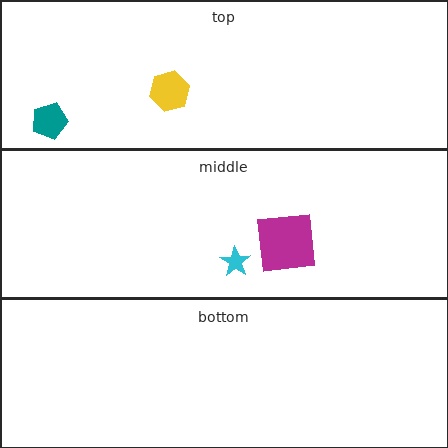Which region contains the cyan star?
The middle region.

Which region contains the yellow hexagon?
The top region.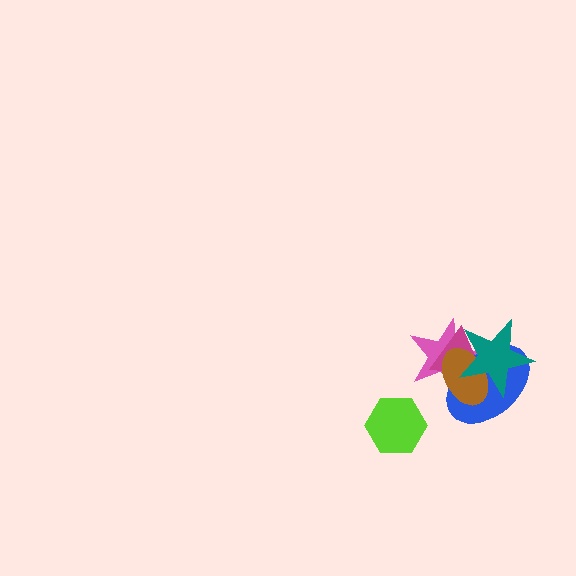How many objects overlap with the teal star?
4 objects overlap with the teal star.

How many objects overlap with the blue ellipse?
4 objects overlap with the blue ellipse.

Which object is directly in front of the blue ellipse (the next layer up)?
The brown ellipse is directly in front of the blue ellipse.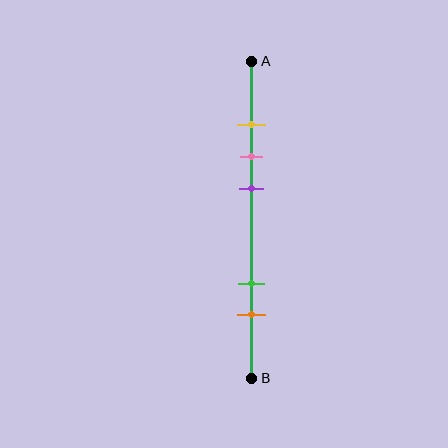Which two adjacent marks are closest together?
The yellow and pink marks are the closest adjacent pair.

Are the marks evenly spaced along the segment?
No, the marks are not evenly spaced.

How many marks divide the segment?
There are 5 marks dividing the segment.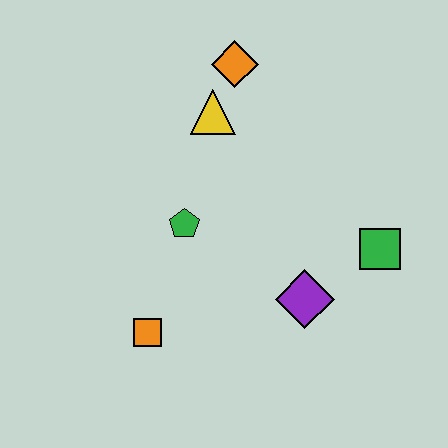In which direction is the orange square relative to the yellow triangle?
The orange square is below the yellow triangle.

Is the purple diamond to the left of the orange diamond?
No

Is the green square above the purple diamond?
Yes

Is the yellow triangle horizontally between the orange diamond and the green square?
No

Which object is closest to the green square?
The purple diamond is closest to the green square.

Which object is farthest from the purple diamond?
The orange diamond is farthest from the purple diamond.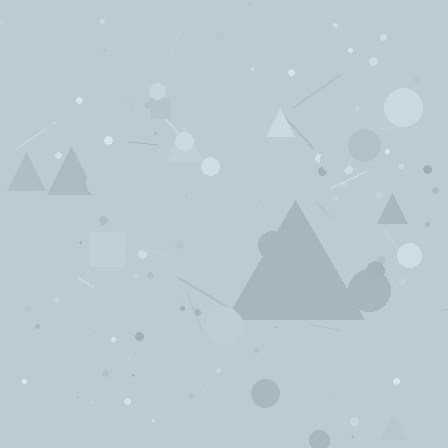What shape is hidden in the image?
A triangle is hidden in the image.